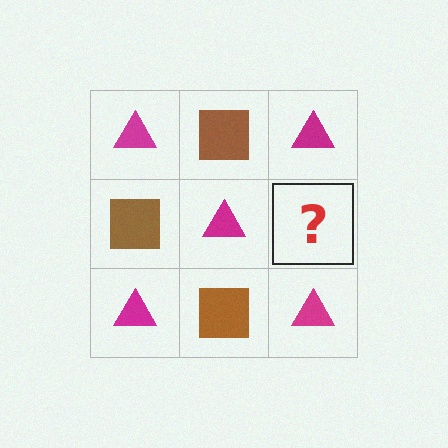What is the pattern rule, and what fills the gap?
The rule is that it alternates magenta triangle and brown square in a checkerboard pattern. The gap should be filled with a brown square.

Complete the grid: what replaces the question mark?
The question mark should be replaced with a brown square.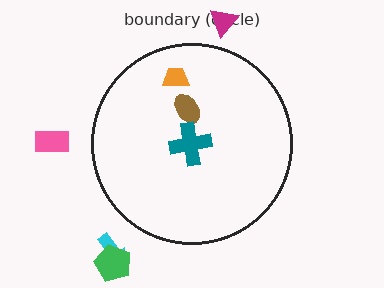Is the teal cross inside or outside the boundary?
Inside.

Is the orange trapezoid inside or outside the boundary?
Inside.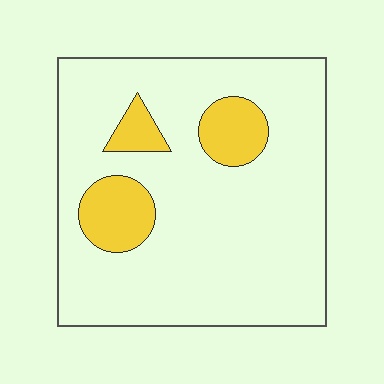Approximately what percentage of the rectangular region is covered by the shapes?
Approximately 15%.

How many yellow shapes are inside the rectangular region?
3.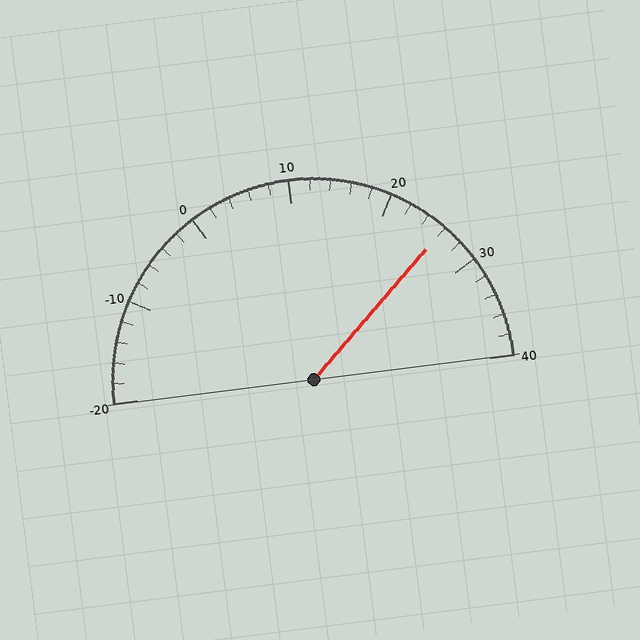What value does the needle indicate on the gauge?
The needle indicates approximately 26.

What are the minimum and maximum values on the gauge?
The gauge ranges from -20 to 40.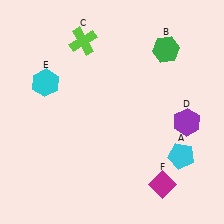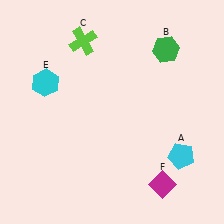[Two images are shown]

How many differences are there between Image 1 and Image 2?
There is 1 difference between the two images.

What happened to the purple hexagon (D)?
The purple hexagon (D) was removed in Image 2. It was in the bottom-right area of Image 1.